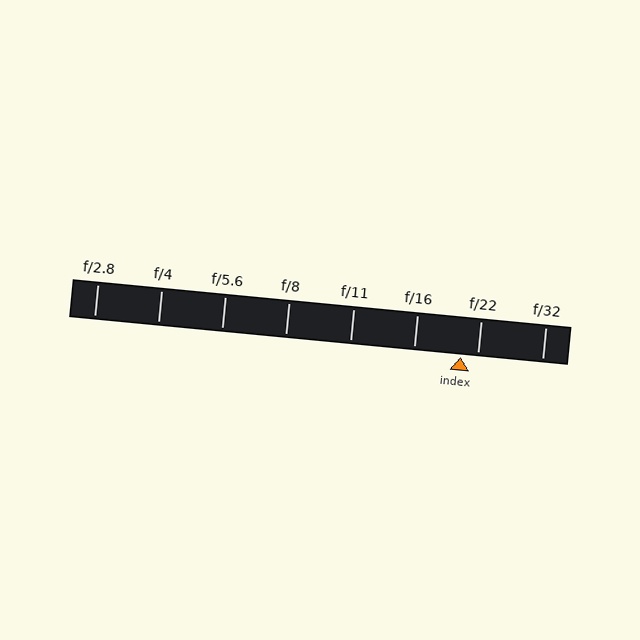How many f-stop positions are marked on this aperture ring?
There are 8 f-stop positions marked.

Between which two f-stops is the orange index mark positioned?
The index mark is between f/16 and f/22.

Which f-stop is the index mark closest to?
The index mark is closest to f/22.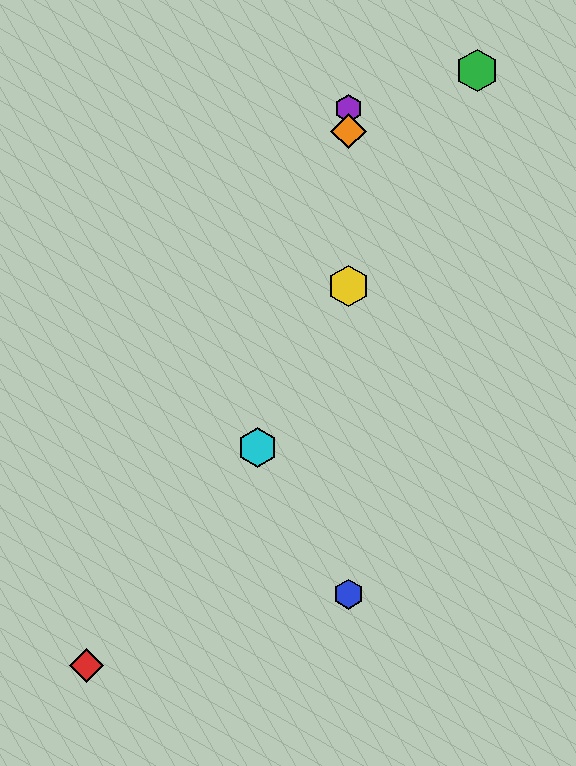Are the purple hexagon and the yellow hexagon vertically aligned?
Yes, both are at x≈349.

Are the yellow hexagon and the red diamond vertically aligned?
No, the yellow hexagon is at x≈349 and the red diamond is at x≈86.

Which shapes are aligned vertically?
The blue hexagon, the yellow hexagon, the purple hexagon, the orange diamond are aligned vertically.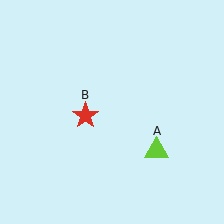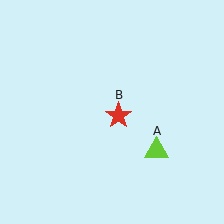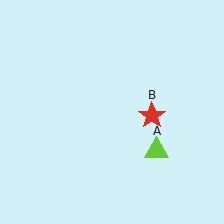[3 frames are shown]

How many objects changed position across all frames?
1 object changed position: red star (object B).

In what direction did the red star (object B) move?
The red star (object B) moved right.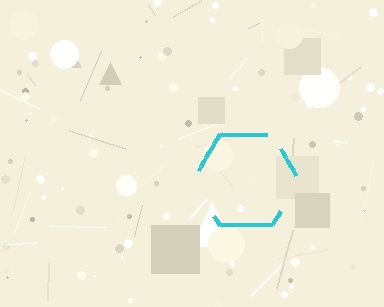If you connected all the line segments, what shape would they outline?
They would outline a hexagon.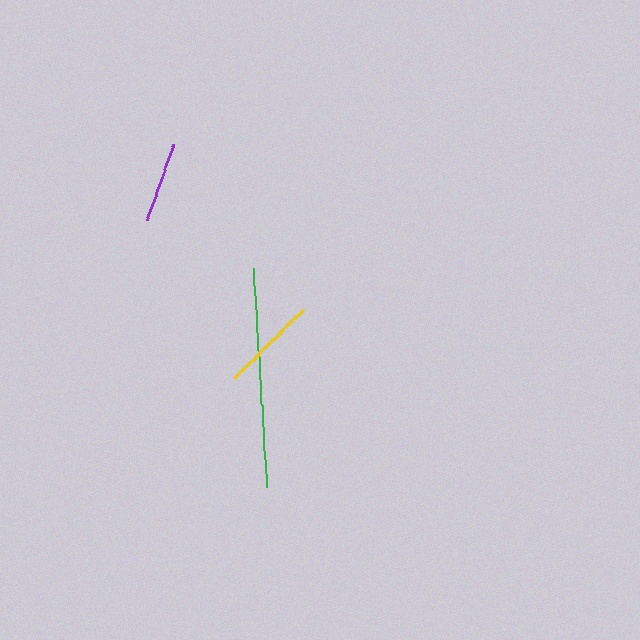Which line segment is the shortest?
The purple line is the shortest at approximately 80 pixels.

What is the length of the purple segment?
The purple segment is approximately 80 pixels long.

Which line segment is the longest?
The green line is the longest at approximately 220 pixels.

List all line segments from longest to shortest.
From longest to shortest: green, yellow, purple.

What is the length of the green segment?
The green segment is approximately 220 pixels long.